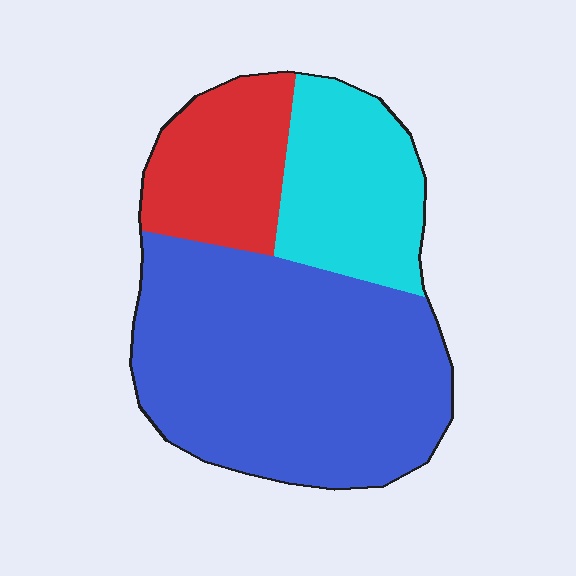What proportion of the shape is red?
Red takes up less than a quarter of the shape.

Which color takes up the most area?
Blue, at roughly 60%.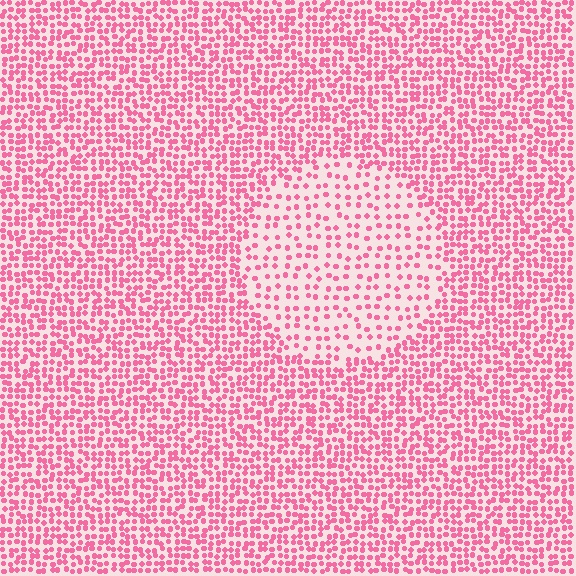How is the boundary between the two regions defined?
The boundary is defined by a change in element density (approximately 2.1x ratio). All elements are the same color, size, and shape.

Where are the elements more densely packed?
The elements are more densely packed outside the circle boundary.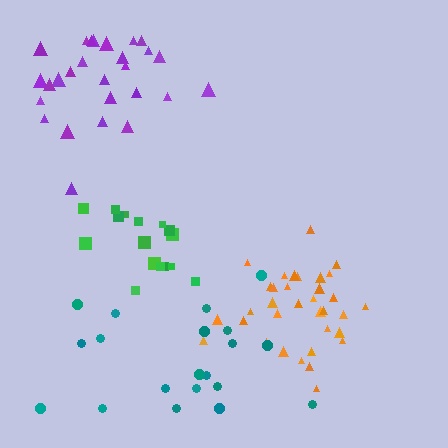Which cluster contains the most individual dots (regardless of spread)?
Orange (34).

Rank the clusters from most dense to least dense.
orange, green, purple, teal.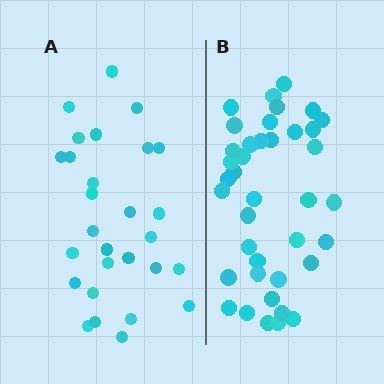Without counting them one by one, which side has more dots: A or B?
Region B (the right region) has more dots.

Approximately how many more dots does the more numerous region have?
Region B has roughly 12 or so more dots than region A.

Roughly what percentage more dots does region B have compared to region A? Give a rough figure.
About 40% more.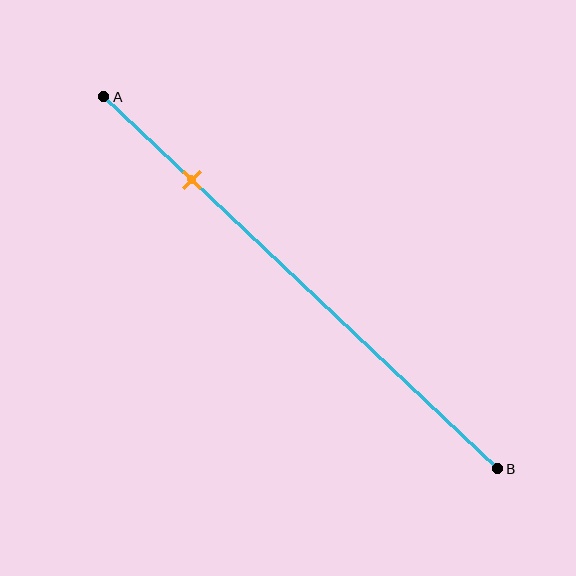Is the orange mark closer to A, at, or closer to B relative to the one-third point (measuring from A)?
The orange mark is closer to point A than the one-third point of segment AB.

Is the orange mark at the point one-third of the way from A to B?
No, the mark is at about 20% from A, not at the 33% one-third point.